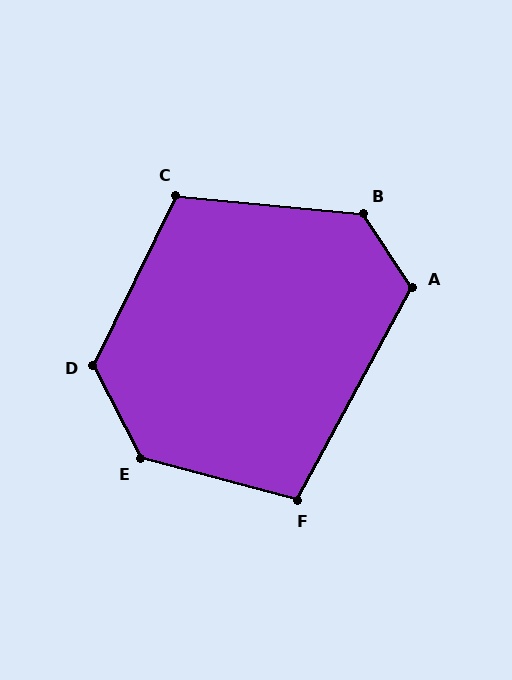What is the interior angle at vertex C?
Approximately 110 degrees (obtuse).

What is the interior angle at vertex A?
Approximately 117 degrees (obtuse).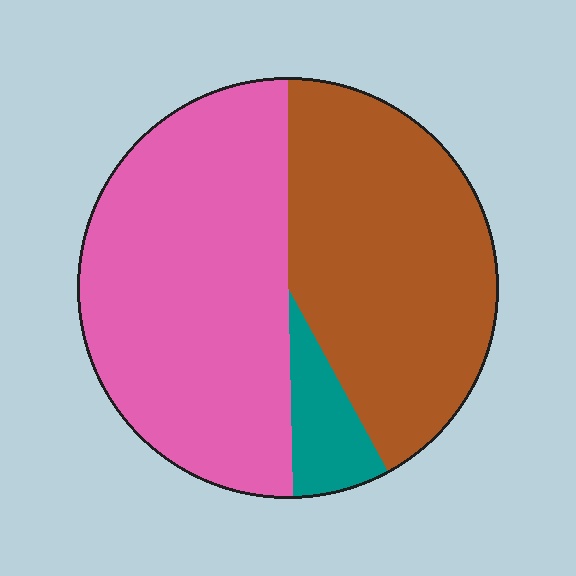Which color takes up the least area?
Teal, at roughly 10%.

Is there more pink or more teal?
Pink.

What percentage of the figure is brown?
Brown takes up about two fifths (2/5) of the figure.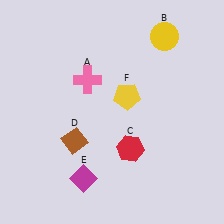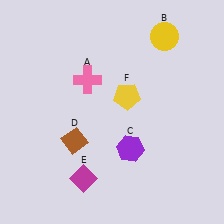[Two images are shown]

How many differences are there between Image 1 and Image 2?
There is 1 difference between the two images.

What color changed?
The hexagon (C) changed from red in Image 1 to purple in Image 2.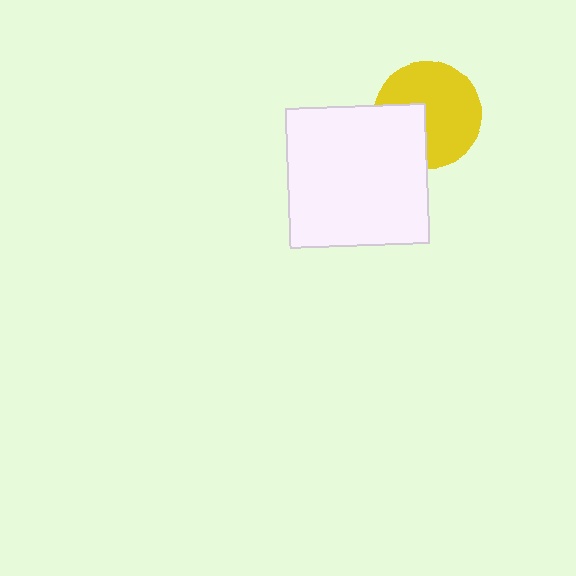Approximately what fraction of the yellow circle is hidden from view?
Roughly 31% of the yellow circle is hidden behind the white square.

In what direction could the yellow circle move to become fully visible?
The yellow circle could move toward the upper-right. That would shift it out from behind the white square entirely.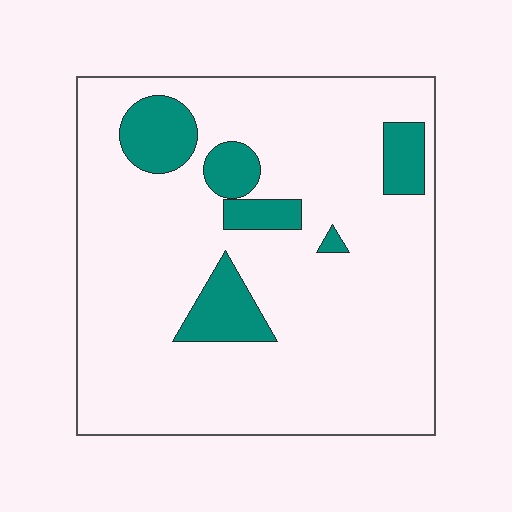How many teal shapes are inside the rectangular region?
6.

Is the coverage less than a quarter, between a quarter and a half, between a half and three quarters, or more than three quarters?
Less than a quarter.